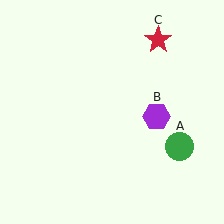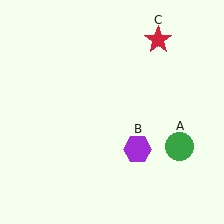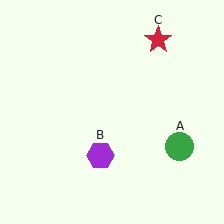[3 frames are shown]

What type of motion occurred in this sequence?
The purple hexagon (object B) rotated clockwise around the center of the scene.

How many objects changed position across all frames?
1 object changed position: purple hexagon (object B).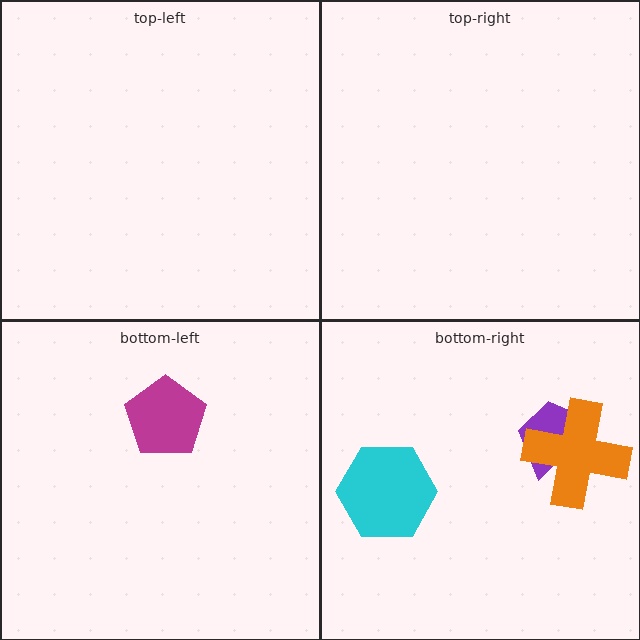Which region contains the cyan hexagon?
The bottom-right region.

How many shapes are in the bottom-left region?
1.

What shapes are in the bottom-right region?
The cyan hexagon, the purple trapezoid, the orange cross.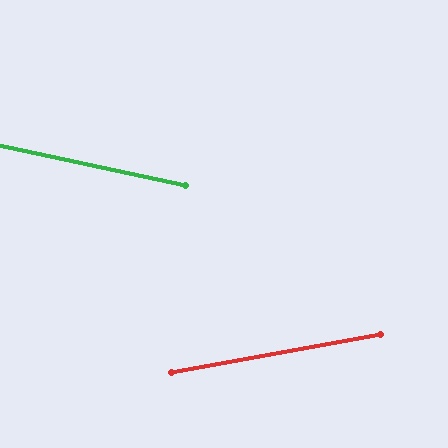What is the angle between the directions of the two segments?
Approximately 22 degrees.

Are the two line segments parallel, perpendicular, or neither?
Neither parallel nor perpendicular — they differ by about 22°.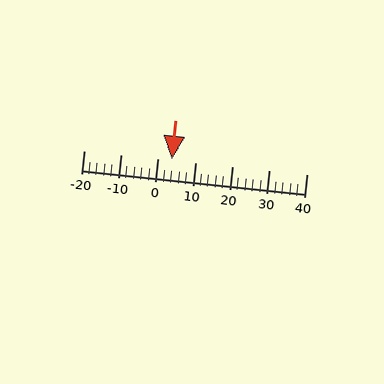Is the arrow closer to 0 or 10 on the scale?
The arrow is closer to 0.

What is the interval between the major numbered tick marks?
The major tick marks are spaced 10 units apart.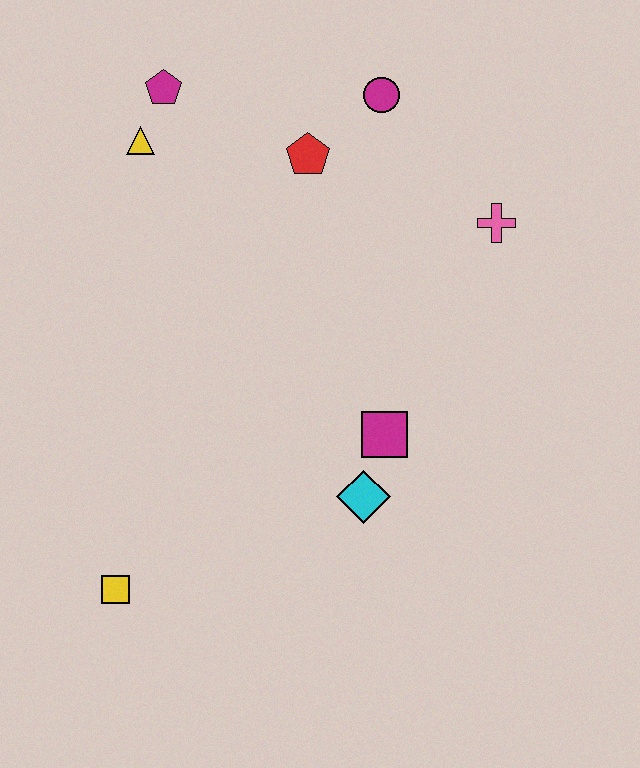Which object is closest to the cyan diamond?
The magenta square is closest to the cyan diamond.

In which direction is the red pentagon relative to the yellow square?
The red pentagon is above the yellow square.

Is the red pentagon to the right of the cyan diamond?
No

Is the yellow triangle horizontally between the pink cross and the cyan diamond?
No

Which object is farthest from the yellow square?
The magenta circle is farthest from the yellow square.